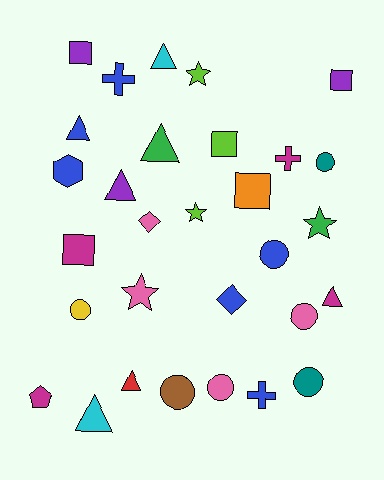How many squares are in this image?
There are 5 squares.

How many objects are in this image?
There are 30 objects.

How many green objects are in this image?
There are 2 green objects.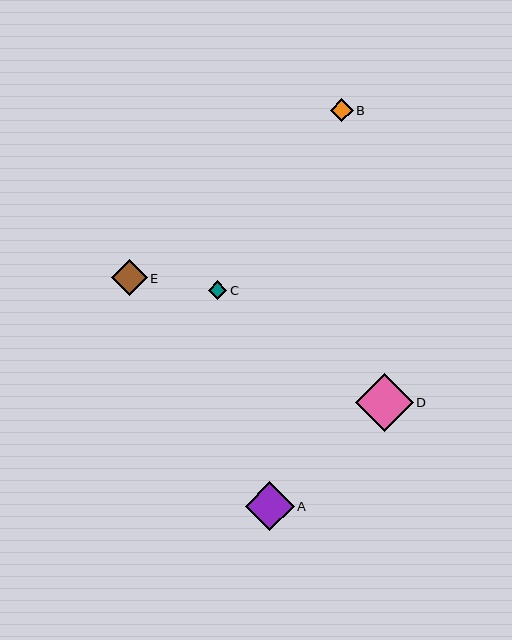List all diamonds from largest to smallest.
From largest to smallest: D, A, E, B, C.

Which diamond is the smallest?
Diamond C is the smallest with a size of approximately 19 pixels.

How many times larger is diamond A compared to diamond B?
Diamond A is approximately 2.1 times the size of diamond B.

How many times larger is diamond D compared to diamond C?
Diamond D is approximately 3.1 times the size of diamond C.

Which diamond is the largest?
Diamond D is the largest with a size of approximately 58 pixels.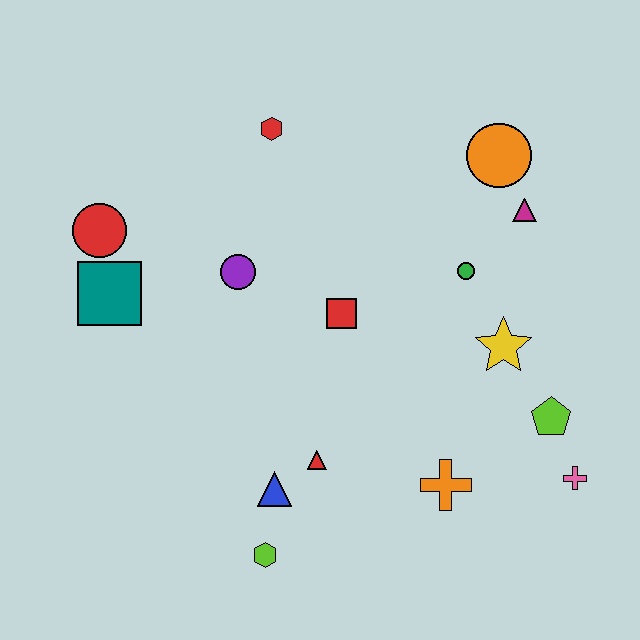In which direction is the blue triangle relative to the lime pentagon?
The blue triangle is to the left of the lime pentagon.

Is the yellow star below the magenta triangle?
Yes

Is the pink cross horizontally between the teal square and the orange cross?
No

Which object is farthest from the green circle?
The red circle is farthest from the green circle.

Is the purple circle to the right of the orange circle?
No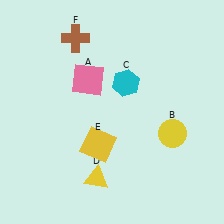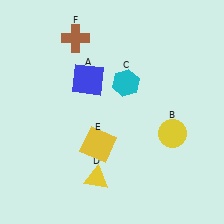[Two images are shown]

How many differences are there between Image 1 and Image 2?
There is 1 difference between the two images.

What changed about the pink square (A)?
In Image 1, A is pink. In Image 2, it changed to blue.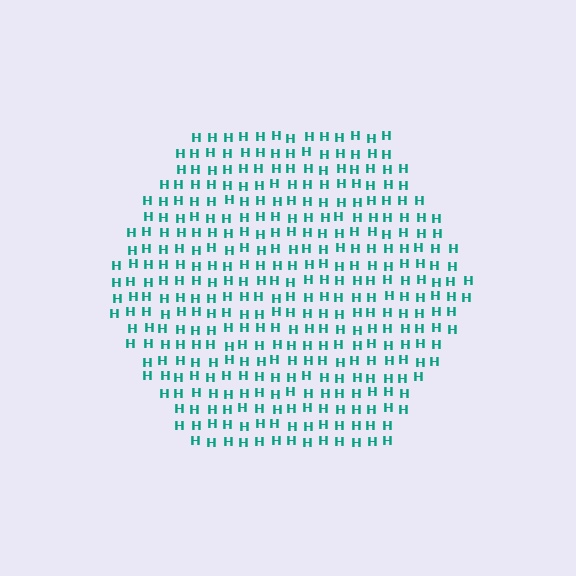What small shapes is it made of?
It is made of small letter H's.